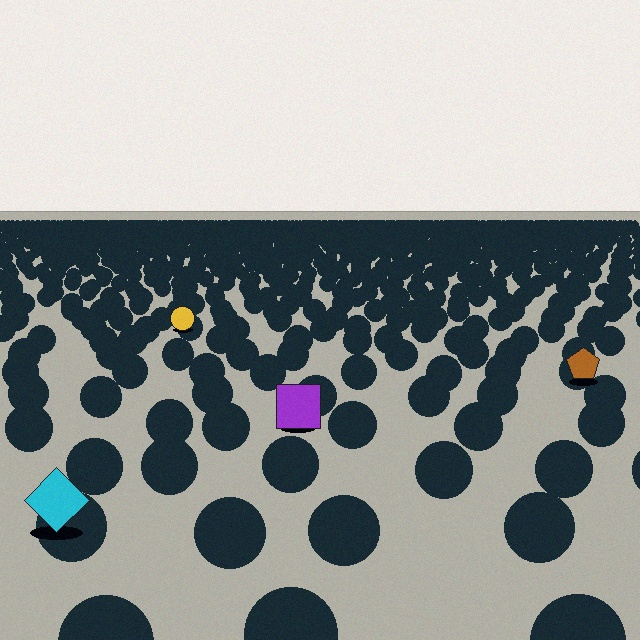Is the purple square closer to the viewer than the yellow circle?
Yes. The purple square is closer — you can tell from the texture gradient: the ground texture is coarser near it.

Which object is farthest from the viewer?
The yellow circle is farthest from the viewer. It appears smaller and the ground texture around it is denser.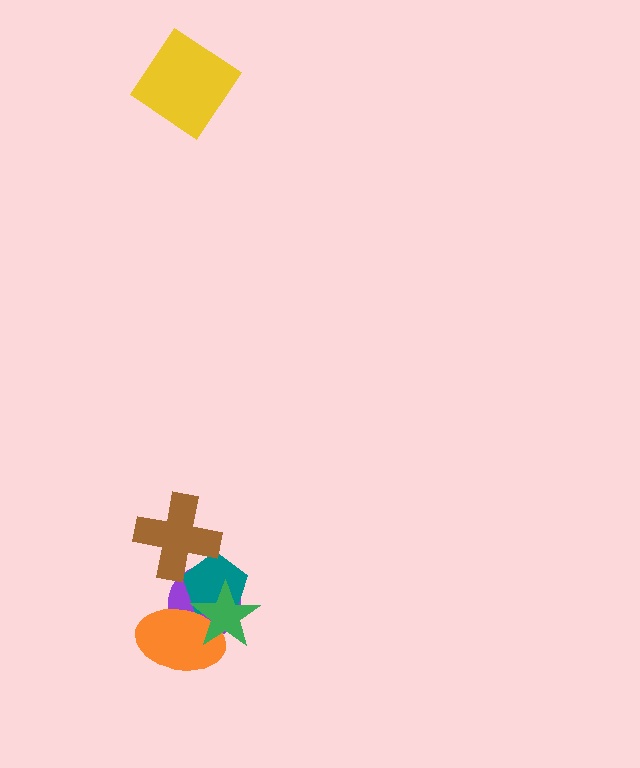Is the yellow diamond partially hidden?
No, no other shape covers it.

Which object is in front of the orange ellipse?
The green star is in front of the orange ellipse.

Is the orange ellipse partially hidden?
Yes, it is partially covered by another shape.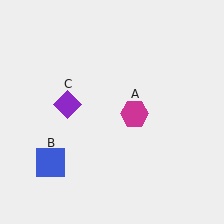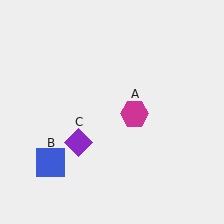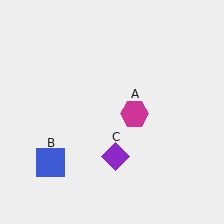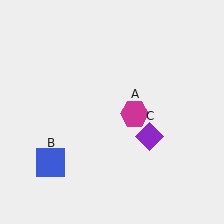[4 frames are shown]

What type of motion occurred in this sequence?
The purple diamond (object C) rotated counterclockwise around the center of the scene.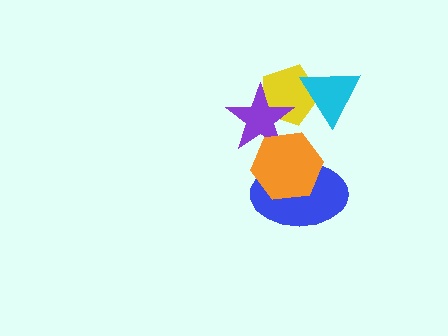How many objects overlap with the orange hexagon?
2 objects overlap with the orange hexagon.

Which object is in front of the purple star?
The orange hexagon is in front of the purple star.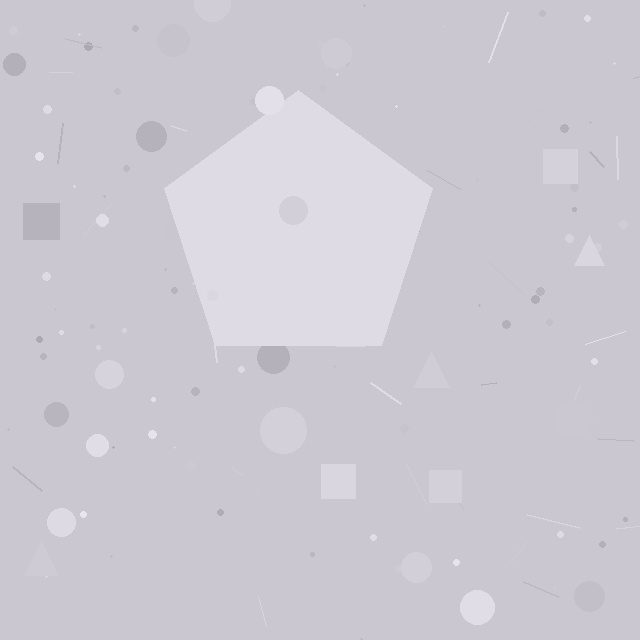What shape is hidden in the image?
A pentagon is hidden in the image.